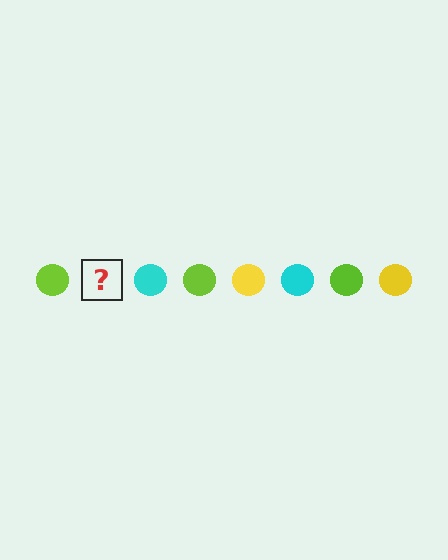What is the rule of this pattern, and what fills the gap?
The rule is that the pattern cycles through lime, yellow, cyan circles. The gap should be filled with a yellow circle.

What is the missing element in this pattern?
The missing element is a yellow circle.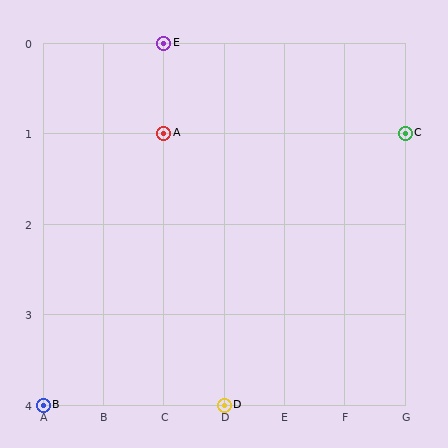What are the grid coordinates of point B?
Point B is at grid coordinates (A, 4).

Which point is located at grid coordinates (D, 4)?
Point D is at (D, 4).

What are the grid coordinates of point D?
Point D is at grid coordinates (D, 4).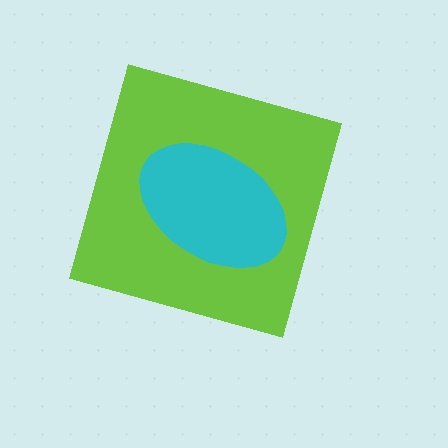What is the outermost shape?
The lime diamond.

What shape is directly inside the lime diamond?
The cyan ellipse.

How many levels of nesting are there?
2.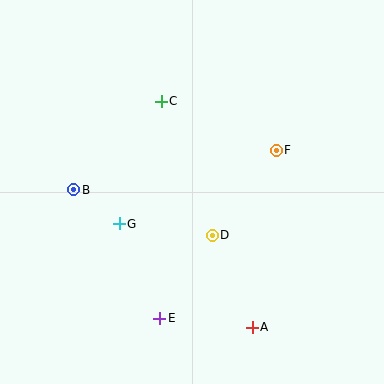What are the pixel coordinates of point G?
Point G is at (119, 224).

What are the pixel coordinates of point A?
Point A is at (252, 327).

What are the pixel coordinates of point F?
Point F is at (276, 150).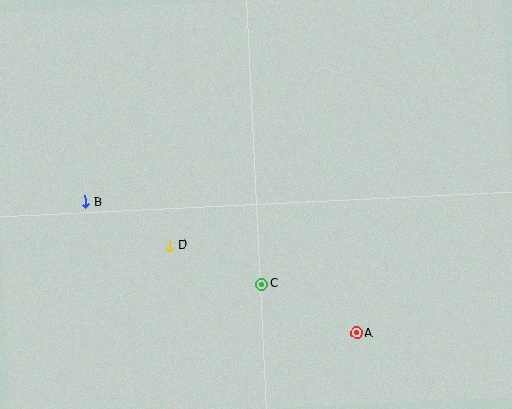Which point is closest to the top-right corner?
Point A is closest to the top-right corner.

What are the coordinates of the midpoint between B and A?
The midpoint between B and A is at (221, 268).